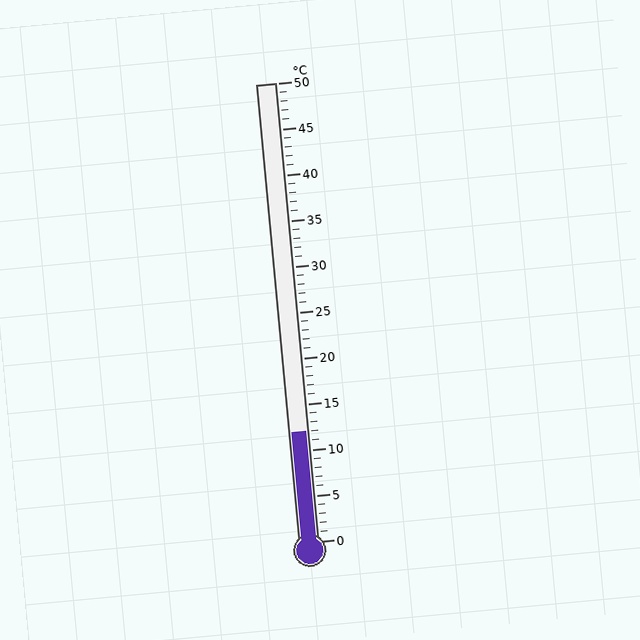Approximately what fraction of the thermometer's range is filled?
The thermometer is filled to approximately 25% of its range.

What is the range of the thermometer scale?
The thermometer scale ranges from 0°C to 50°C.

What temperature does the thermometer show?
The thermometer shows approximately 12°C.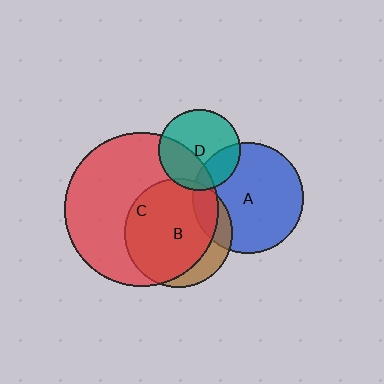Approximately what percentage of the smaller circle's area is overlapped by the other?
Approximately 80%.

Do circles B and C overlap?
Yes.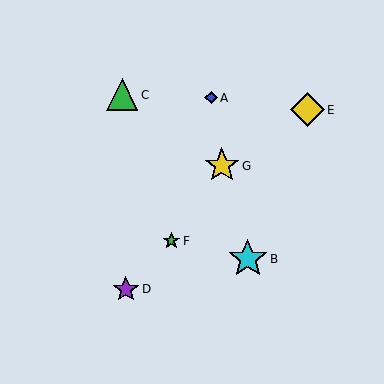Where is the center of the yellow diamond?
The center of the yellow diamond is at (307, 110).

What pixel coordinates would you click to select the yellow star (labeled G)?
Click at (222, 166) to select the yellow star G.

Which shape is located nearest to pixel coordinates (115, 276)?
The purple star (labeled D) at (126, 289) is nearest to that location.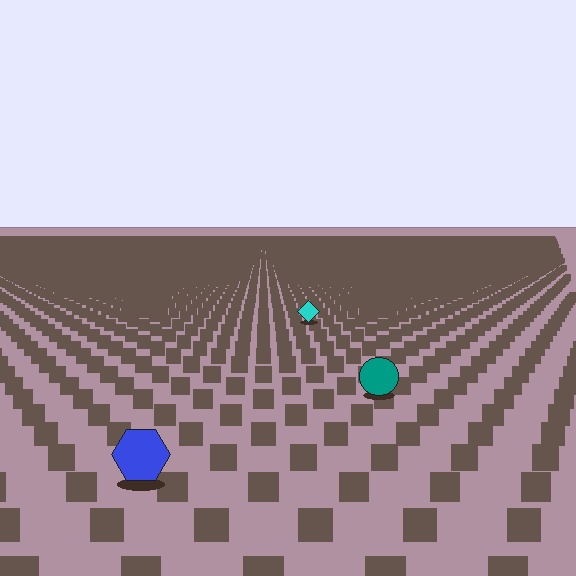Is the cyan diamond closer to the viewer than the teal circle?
No. The teal circle is closer — you can tell from the texture gradient: the ground texture is coarser near it.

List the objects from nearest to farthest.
From nearest to farthest: the blue hexagon, the teal circle, the cyan diamond.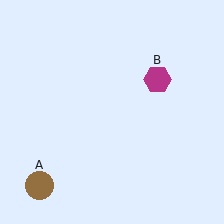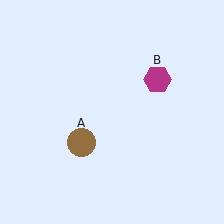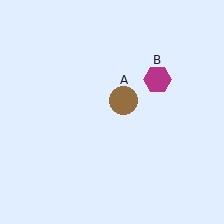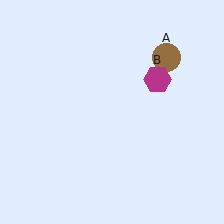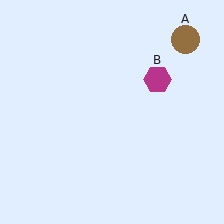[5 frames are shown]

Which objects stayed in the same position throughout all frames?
Magenta hexagon (object B) remained stationary.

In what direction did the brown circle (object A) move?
The brown circle (object A) moved up and to the right.